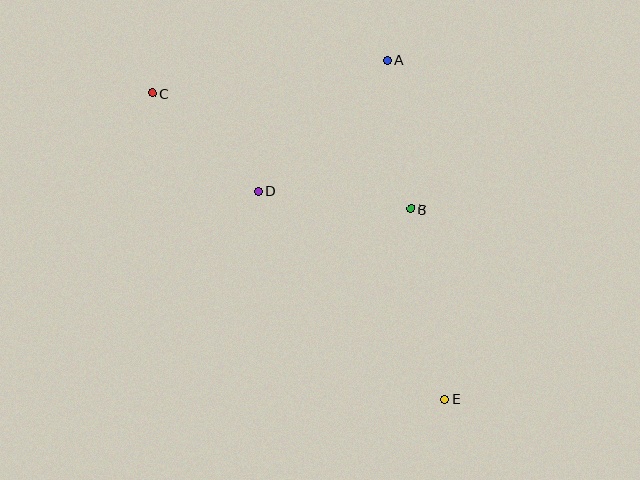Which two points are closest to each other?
Points C and D are closest to each other.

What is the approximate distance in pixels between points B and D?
The distance between B and D is approximately 154 pixels.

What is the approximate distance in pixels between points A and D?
The distance between A and D is approximately 184 pixels.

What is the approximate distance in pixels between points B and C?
The distance between B and C is approximately 283 pixels.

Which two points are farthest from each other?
Points C and E are farthest from each other.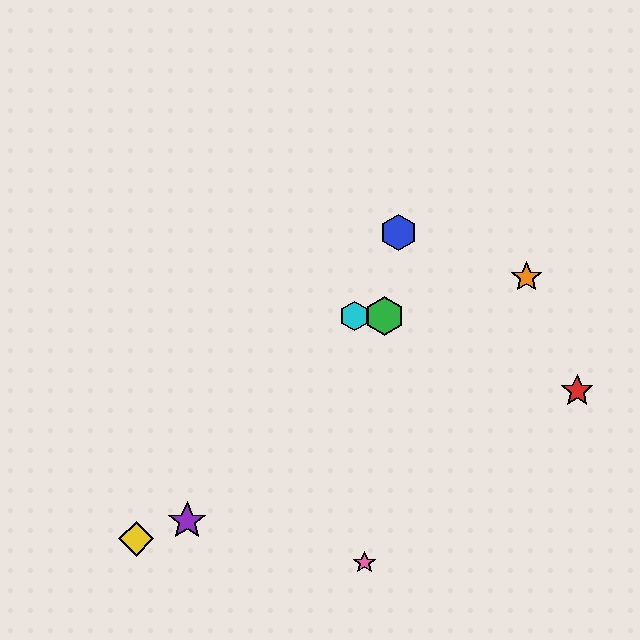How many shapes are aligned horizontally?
2 shapes (the green hexagon, the cyan hexagon) are aligned horizontally.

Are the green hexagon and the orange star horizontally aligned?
No, the green hexagon is at y≈316 and the orange star is at y≈277.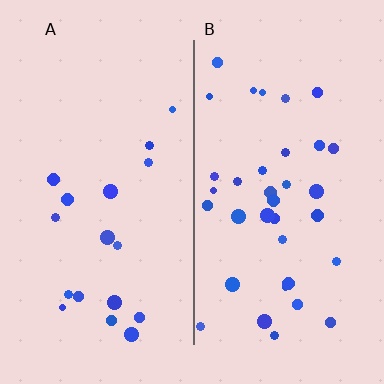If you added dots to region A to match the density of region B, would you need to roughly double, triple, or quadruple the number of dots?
Approximately double.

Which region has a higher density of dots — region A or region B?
B (the right).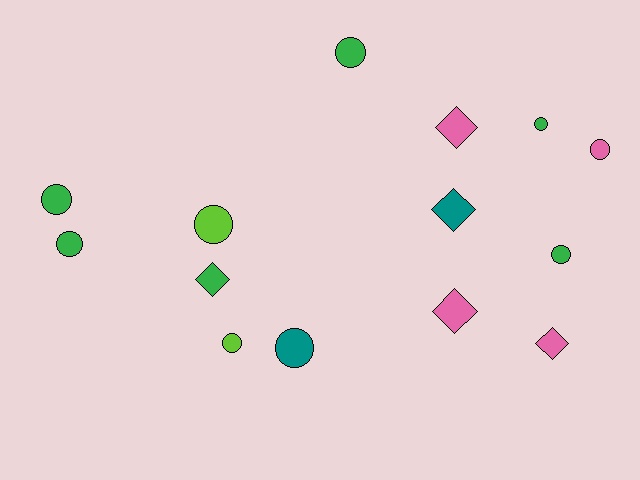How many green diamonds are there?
There is 1 green diamond.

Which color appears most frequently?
Green, with 6 objects.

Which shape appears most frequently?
Circle, with 9 objects.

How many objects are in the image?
There are 14 objects.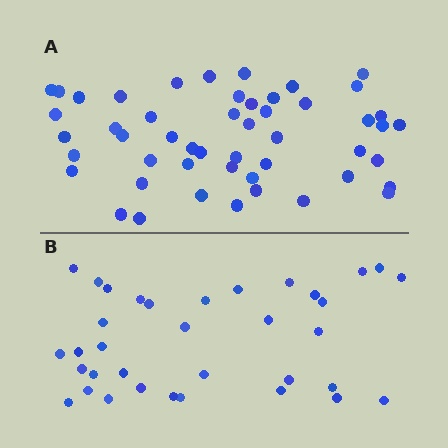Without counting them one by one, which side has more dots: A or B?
Region A (the top region) has more dots.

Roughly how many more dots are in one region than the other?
Region A has approximately 15 more dots than region B.